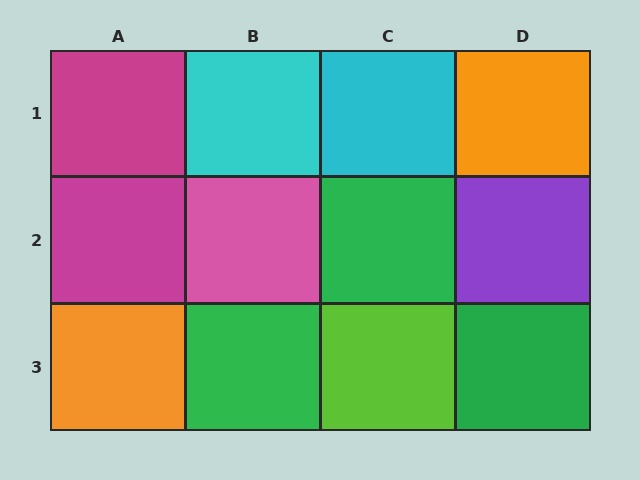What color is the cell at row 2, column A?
Magenta.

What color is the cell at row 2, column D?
Purple.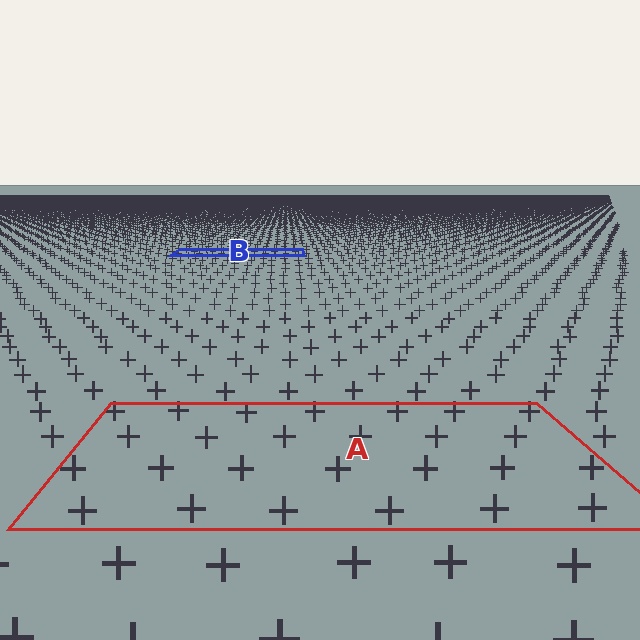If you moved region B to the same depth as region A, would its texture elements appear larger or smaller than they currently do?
They would appear larger. At a closer depth, the same texture elements are projected at a bigger on-screen size.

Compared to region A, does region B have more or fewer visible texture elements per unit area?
Region B has more texture elements per unit area — they are packed more densely because it is farther away.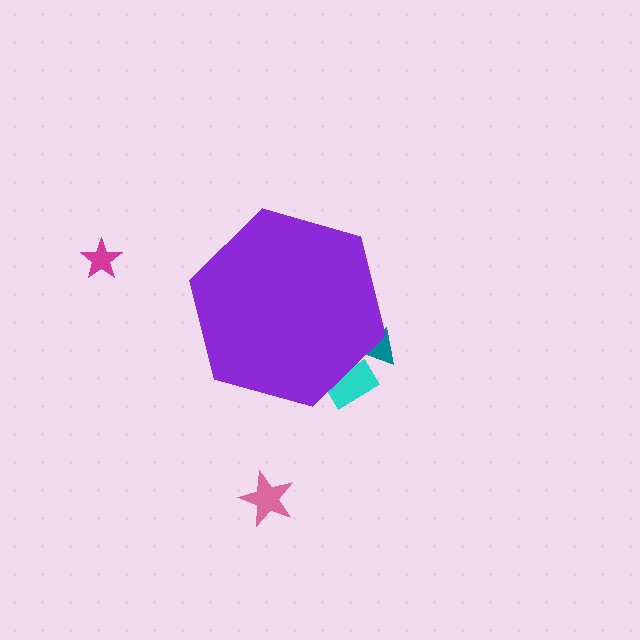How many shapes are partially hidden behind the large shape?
2 shapes are partially hidden.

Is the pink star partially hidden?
No, the pink star is fully visible.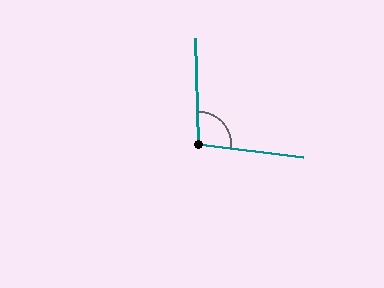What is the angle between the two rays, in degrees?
Approximately 99 degrees.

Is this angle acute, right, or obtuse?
It is obtuse.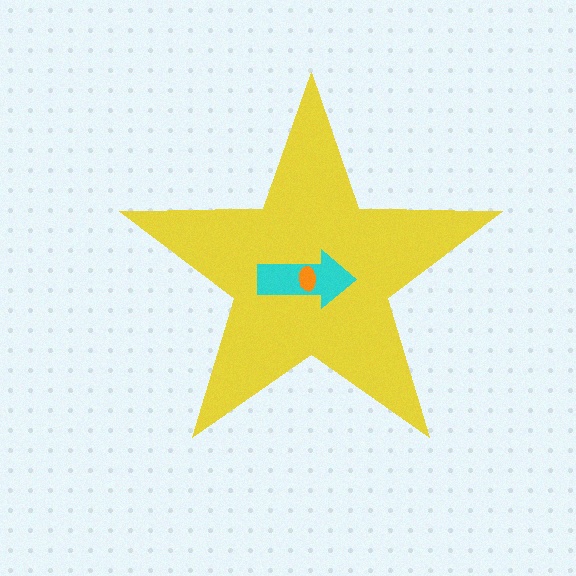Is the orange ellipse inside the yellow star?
Yes.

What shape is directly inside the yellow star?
The cyan arrow.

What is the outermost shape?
The yellow star.